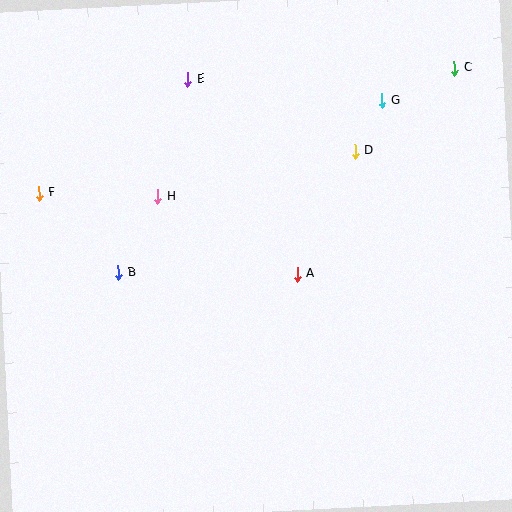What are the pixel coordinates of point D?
Point D is at (355, 151).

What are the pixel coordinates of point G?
Point G is at (382, 101).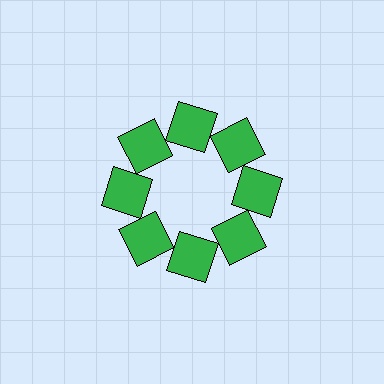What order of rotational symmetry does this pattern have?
This pattern has 8-fold rotational symmetry.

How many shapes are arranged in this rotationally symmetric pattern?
There are 8 shapes, arranged in 8 groups of 1.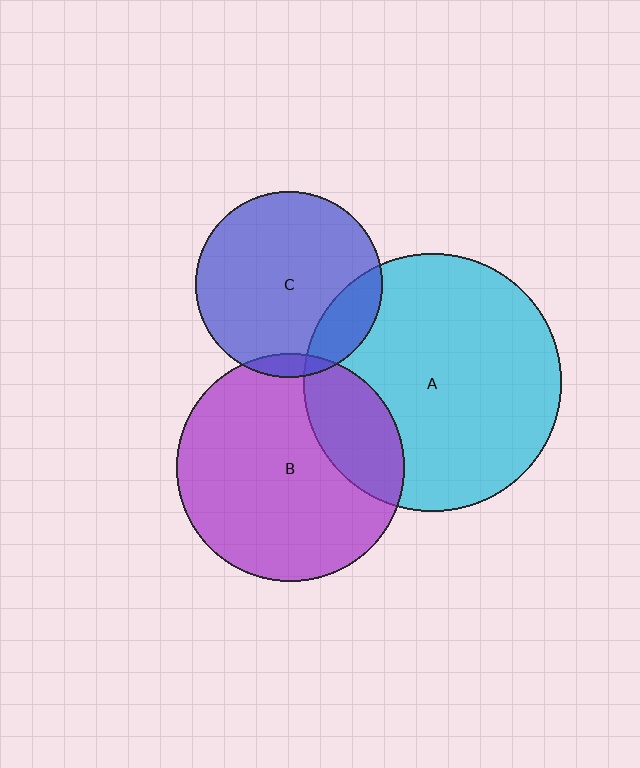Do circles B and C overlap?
Yes.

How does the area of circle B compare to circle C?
Approximately 1.5 times.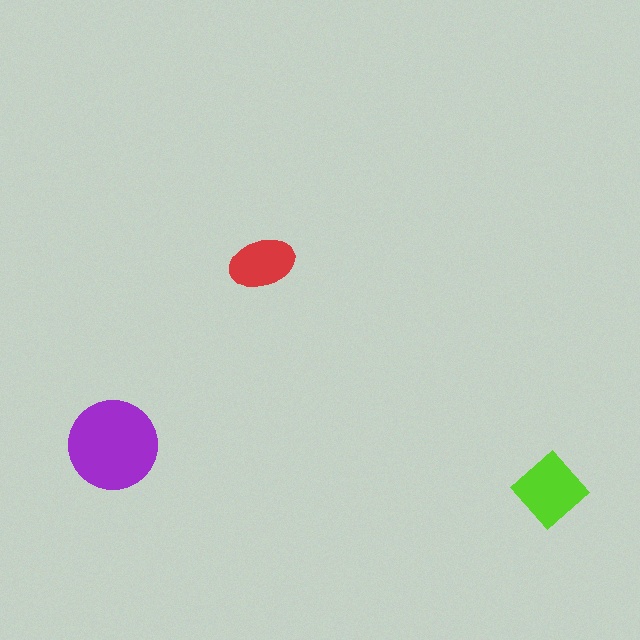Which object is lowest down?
The lime diamond is bottommost.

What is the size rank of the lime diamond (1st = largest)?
2nd.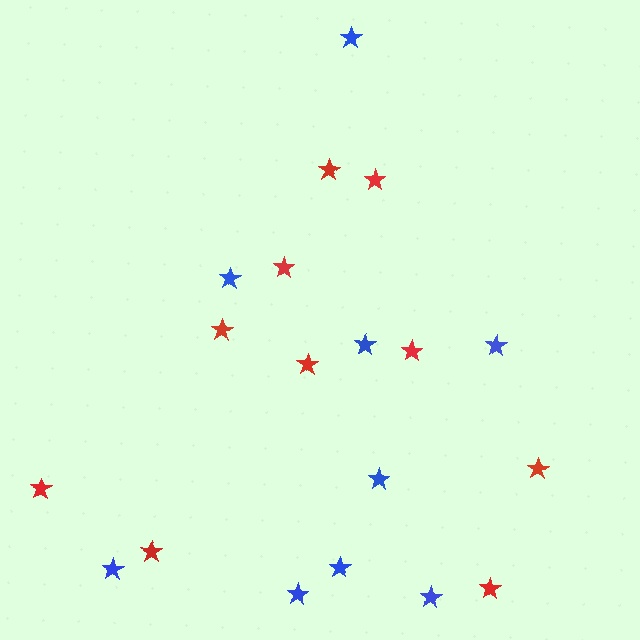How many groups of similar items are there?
There are 2 groups: one group of red stars (10) and one group of blue stars (9).